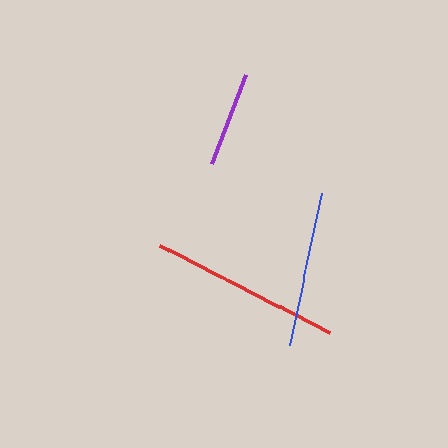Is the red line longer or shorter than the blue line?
The red line is longer than the blue line.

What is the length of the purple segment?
The purple segment is approximately 95 pixels long.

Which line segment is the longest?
The red line is the longest at approximately 191 pixels.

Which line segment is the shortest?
The purple line is the shortest at approximately 95 pixels.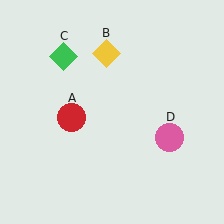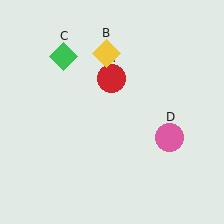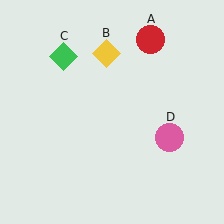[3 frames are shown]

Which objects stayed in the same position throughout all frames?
Yellow diamond (object B) and green diamond (object C) and pink circle (object D) remained stationary.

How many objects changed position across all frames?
1 object changed position: red circle (object A).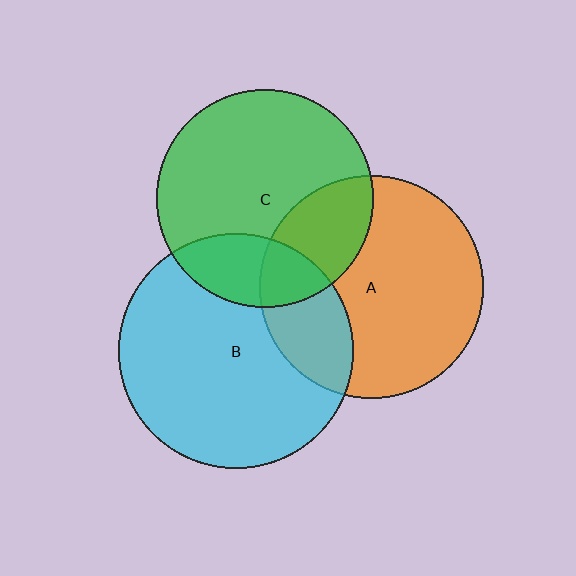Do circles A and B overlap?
Yes.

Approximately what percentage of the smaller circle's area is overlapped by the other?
Approximately 25%.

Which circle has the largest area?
Circle B (cyan).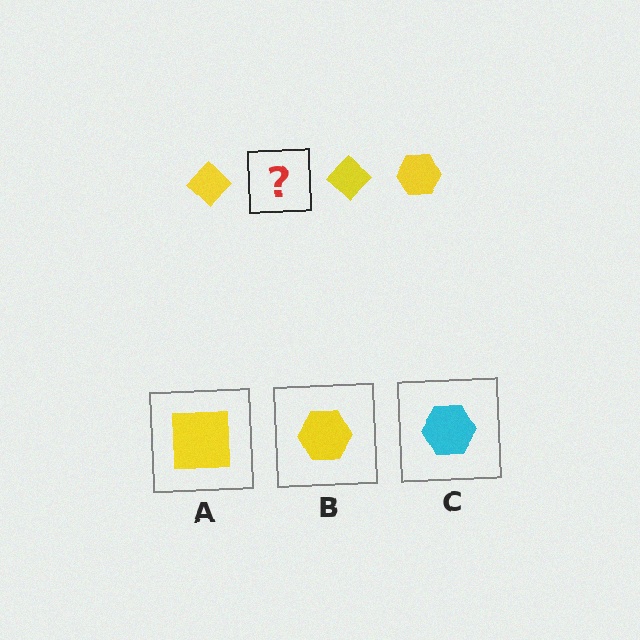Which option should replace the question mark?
Option B.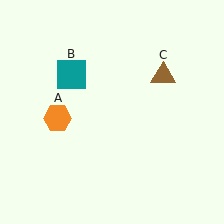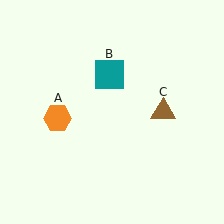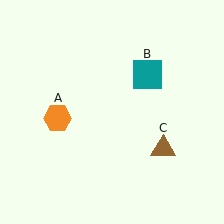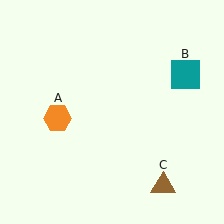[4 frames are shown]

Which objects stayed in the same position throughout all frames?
Orange hexagon (object A) remained stationary.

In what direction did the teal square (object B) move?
The teal square (object B) moved right.